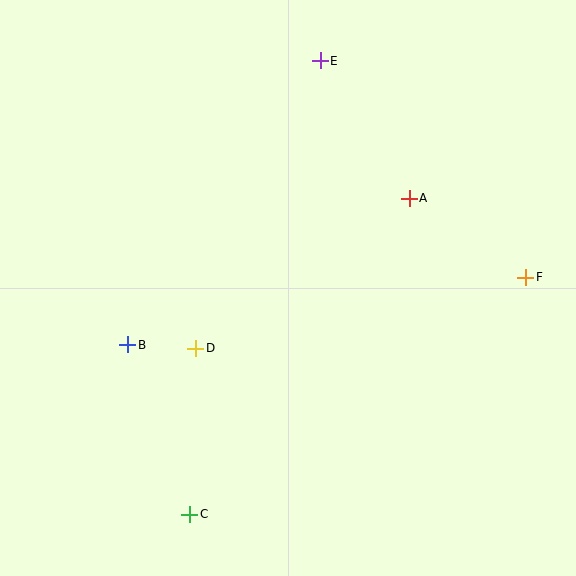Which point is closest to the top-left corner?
Point E is closest to the top-left corner.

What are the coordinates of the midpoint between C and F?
The midpoint between C and F is at (358, 396).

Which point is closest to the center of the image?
Point D at (196, 348) is closest to the center.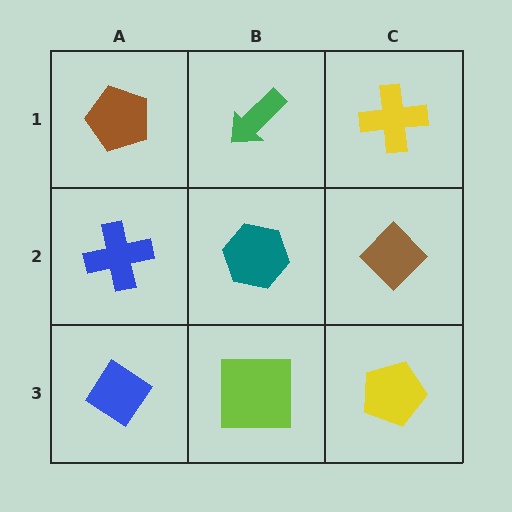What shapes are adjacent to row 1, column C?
A brown diamond (row 2, column C), a green arrow (row 1, column B).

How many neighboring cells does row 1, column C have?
2.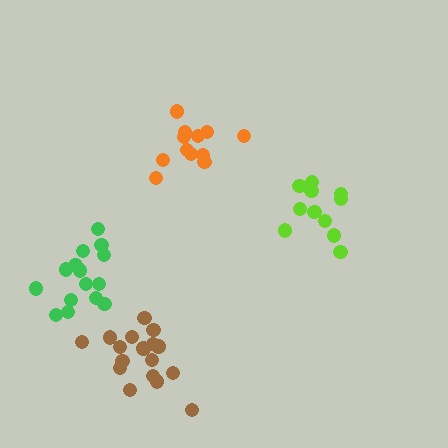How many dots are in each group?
Group 1: 12 dots, Group 2: 11 dots, Group 3: 17 dots, Group 4: 15 dots (55 total).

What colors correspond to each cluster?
The clusters are colored: orange, lime, brown, green.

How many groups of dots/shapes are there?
There are 4 groups.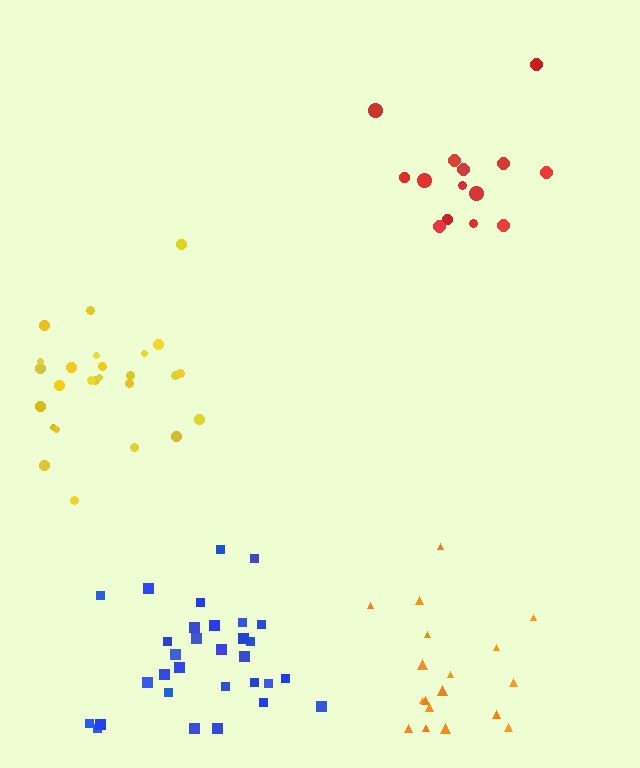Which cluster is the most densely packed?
Blue.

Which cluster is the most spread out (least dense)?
Red.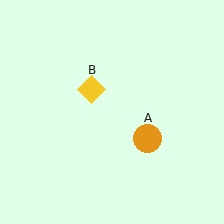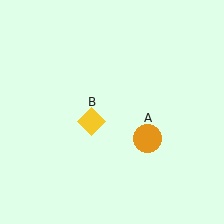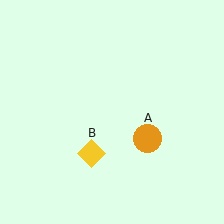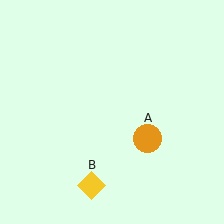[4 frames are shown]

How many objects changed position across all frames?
1 object changed position: yellow diamond (object B).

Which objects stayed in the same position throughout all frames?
Orange circle (object A) remained stationary.